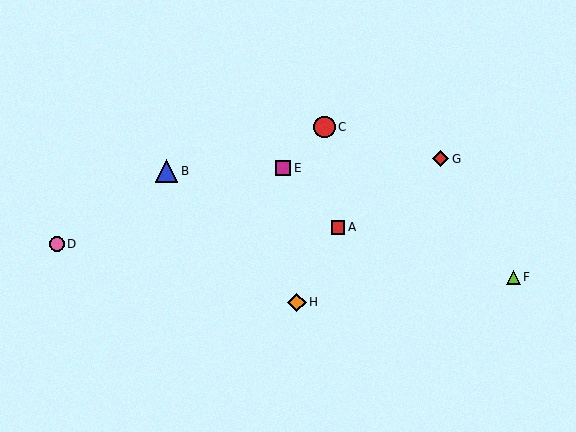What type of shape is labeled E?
Shape E is a magenta square.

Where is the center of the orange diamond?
The center of the orange diamond is at (297, 302).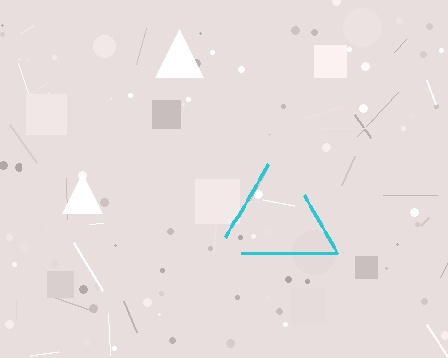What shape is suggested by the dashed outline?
The dashed outline suggests a triangle.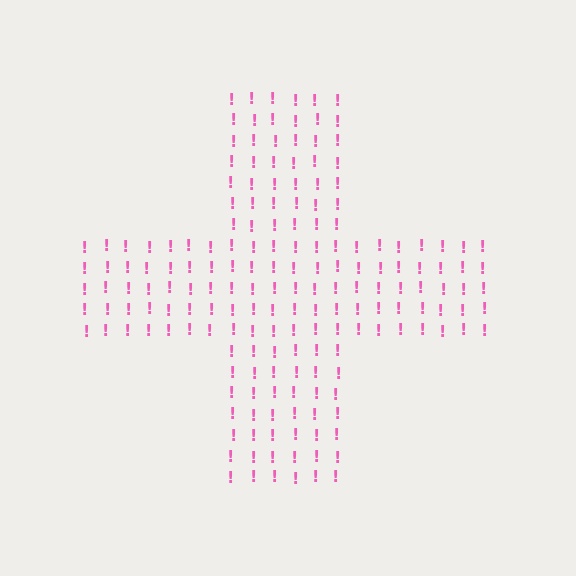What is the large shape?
The large shape is a cross.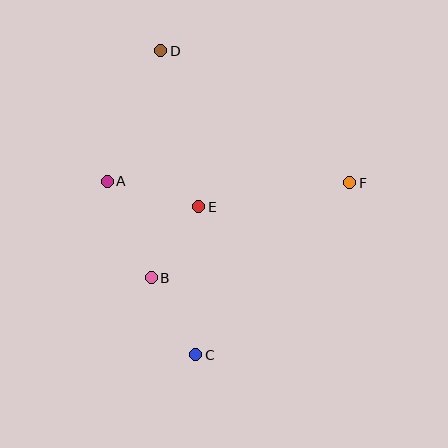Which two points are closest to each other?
Points B and E are closest to each other.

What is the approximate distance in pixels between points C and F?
The distance between C and F is approximately 231 pixels.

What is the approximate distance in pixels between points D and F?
The distance between D and F is approximately 230 pixels.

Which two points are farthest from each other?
Points C and D are farthest from each other.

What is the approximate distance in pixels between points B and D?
The distance between B and D is approximately 227 pixels.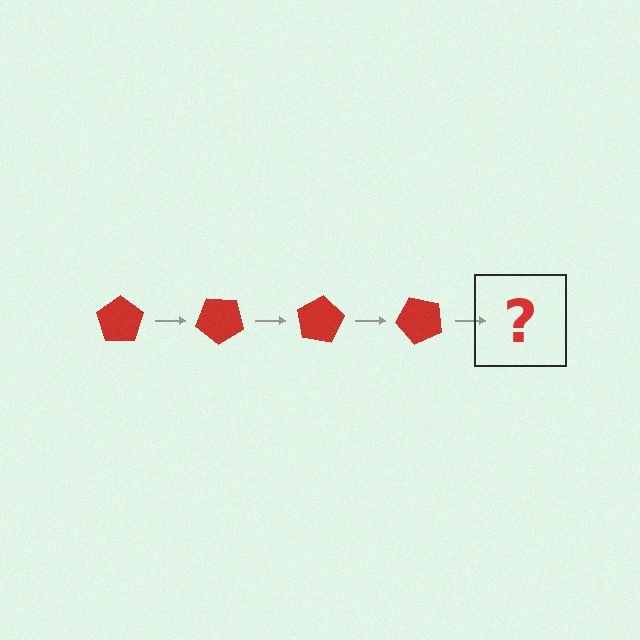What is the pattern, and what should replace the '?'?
The pattern is that the pentagon rotates 40 degrees each step. The '?' should be a red pentagon rotated 160 degrees.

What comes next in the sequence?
The next element should be a red pentagon rotated 160 degrees.